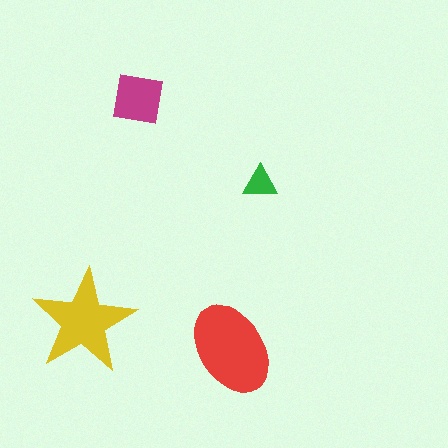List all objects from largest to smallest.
The red ellipse, the yellow star, the magenta square, the green triangle.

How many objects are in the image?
There are 4 objects in the image.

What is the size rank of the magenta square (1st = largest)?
3rd.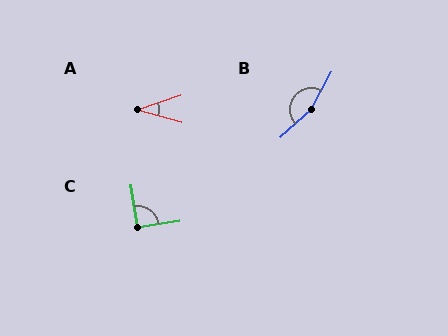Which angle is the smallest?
A, at approximately 35 degrees.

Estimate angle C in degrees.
Approximately 90 degrees.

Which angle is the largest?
B, at approximately 160 degrees.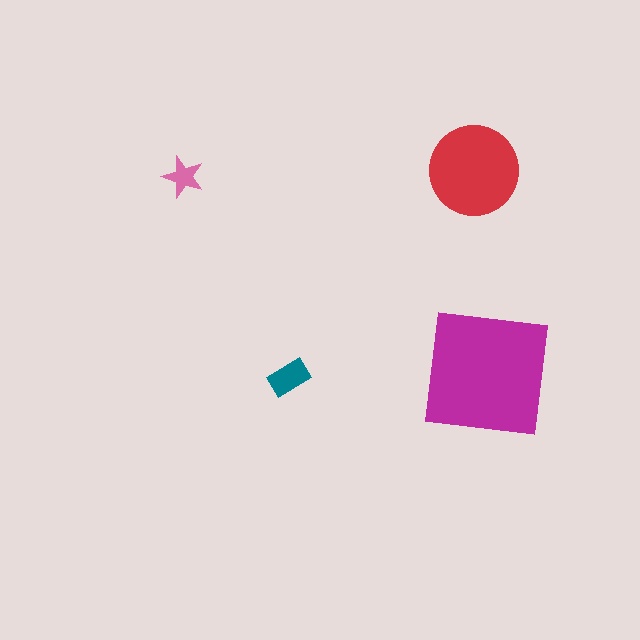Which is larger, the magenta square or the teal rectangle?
The magenta square.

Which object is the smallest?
The pink star.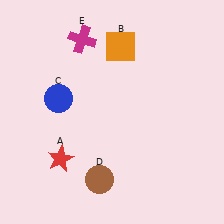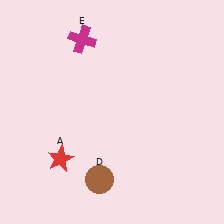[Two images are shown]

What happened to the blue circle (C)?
The blue circle (C) was removed in Image 2. It was in the top-left area of Image 1.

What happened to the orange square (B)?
The orange square (B) was removed in Image 2. It was in the top-right area of Image 1.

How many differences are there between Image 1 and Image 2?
There are 2 differences between the two images.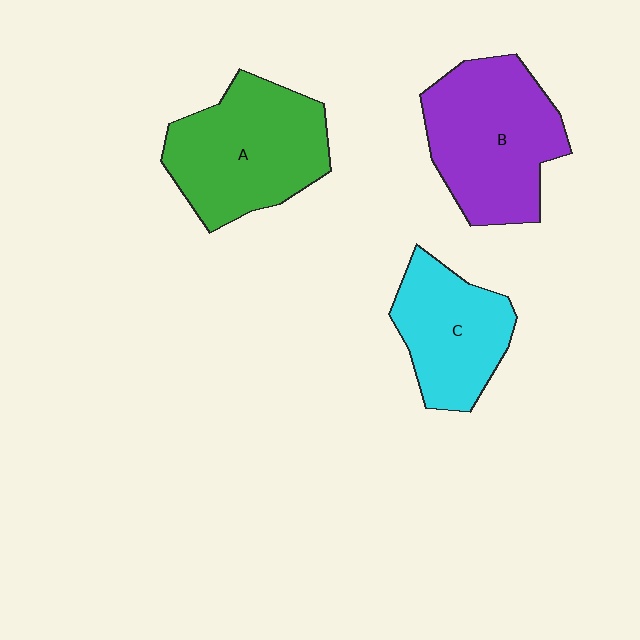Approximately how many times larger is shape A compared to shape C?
Approximately 1.4 times.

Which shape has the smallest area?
Shape C (cyan).